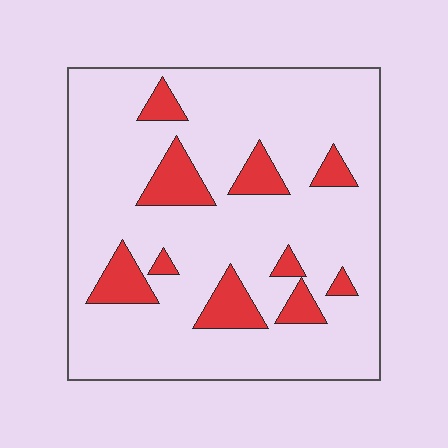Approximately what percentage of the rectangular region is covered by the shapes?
Approximately 15%.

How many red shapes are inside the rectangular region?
10.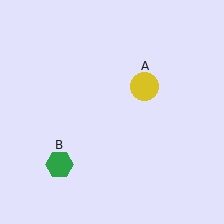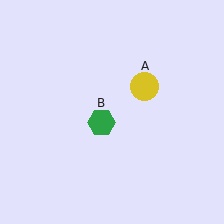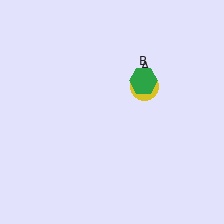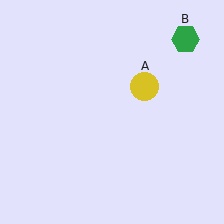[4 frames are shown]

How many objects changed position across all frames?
1 object changed position: green hexagon (object B).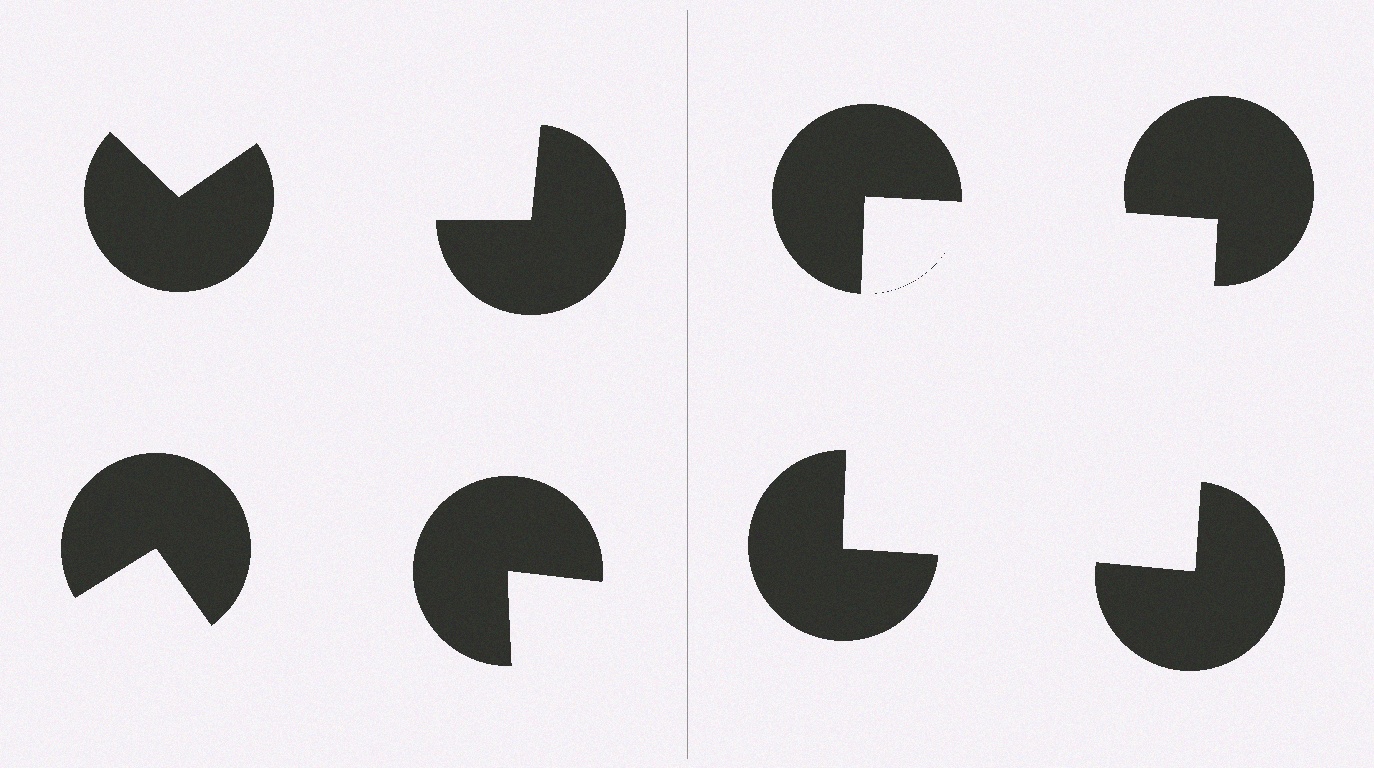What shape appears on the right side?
An illusory square.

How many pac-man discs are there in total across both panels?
8 — 4 on each side.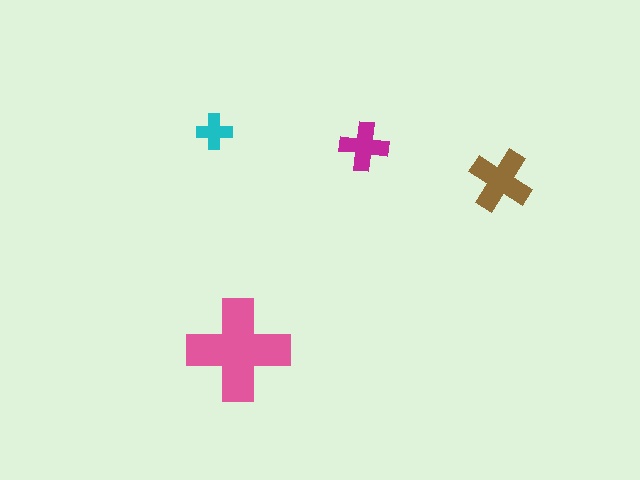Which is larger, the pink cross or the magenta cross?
The pink one.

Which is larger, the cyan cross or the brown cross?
The brown one.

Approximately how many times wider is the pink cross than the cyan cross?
About 3 times wider.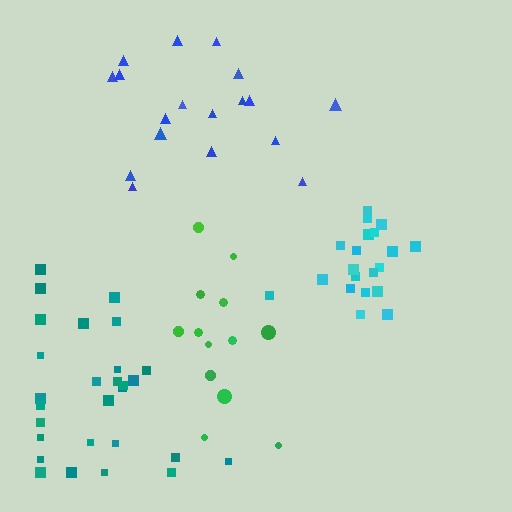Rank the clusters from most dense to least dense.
cyan, teal, green, blue.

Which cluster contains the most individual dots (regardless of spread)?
Teal (29).